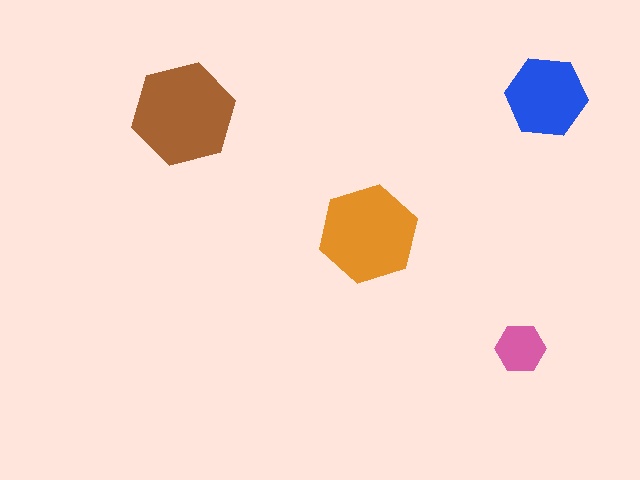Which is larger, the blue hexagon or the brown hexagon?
The brown one.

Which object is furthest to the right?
The blue hexagon is rightmost.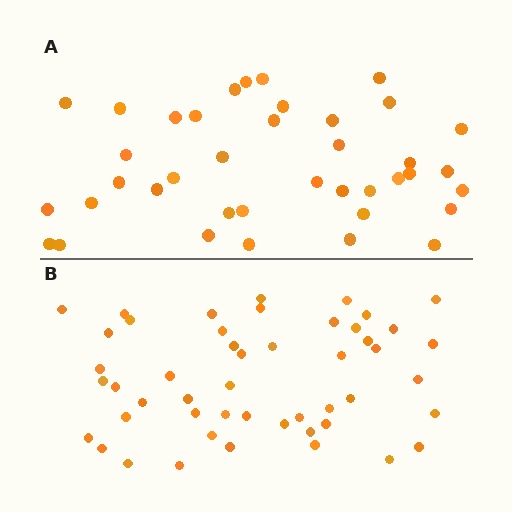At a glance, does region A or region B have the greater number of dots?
Region B (the bottom region) has more dots.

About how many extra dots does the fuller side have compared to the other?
Region B has roughly 10 or so more dots than region A.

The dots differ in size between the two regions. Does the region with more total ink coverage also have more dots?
No. Region A has more total ink coverage because its dots are larger, but region B actually contains more individual dots. Total area can be misleading — the number of items is what matters here.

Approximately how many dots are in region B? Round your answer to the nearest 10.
About 50 dots. (The exact count is 49, which rounds to 50.)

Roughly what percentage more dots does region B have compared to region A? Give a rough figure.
About 25% more.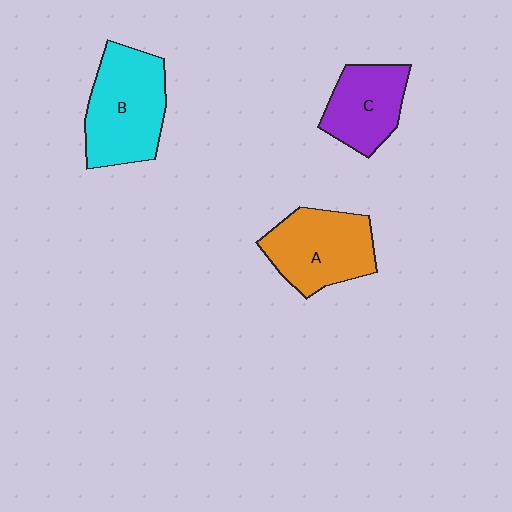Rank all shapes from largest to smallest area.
From largest to smallest: B (cyan), A (orange), C (purple).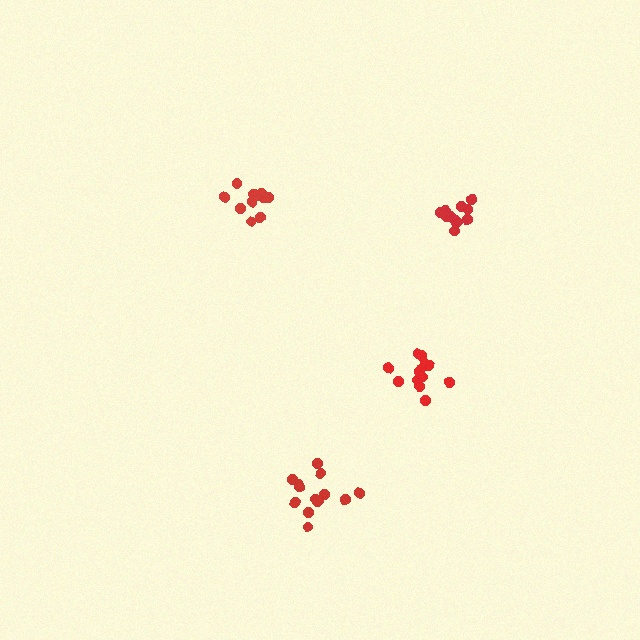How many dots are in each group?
Group 1: 11 dots, Group 2: 13 dots, Group 3: 13 dots, Group 4: 11 dots (48 total).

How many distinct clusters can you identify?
There are 4 distinct clusters.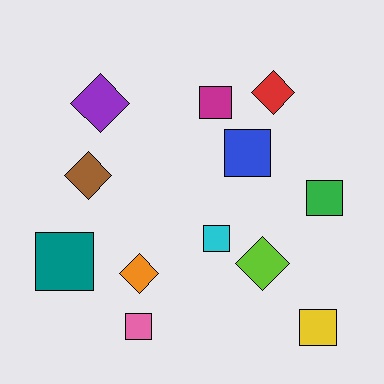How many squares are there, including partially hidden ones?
There are 7 squares.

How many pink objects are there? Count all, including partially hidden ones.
There is 1 pink object.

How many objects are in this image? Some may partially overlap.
There are 12 objects.